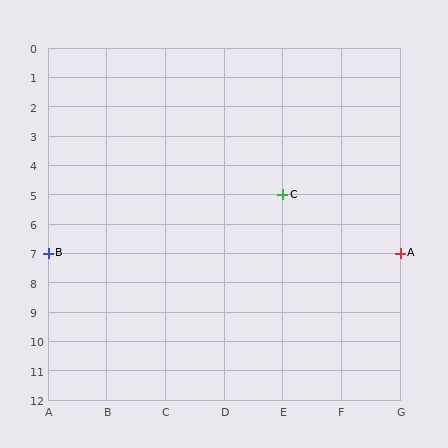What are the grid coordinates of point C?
Point C is at grid coordinates (E, 5).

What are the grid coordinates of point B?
Point B is at grid coordinates (A, 7).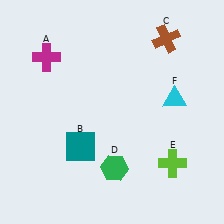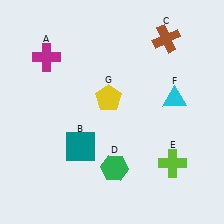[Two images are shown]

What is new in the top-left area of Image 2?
A yellow pentagon (G) was added in the top-left area of Image 2.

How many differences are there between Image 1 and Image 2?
There is 1 difference between the two images.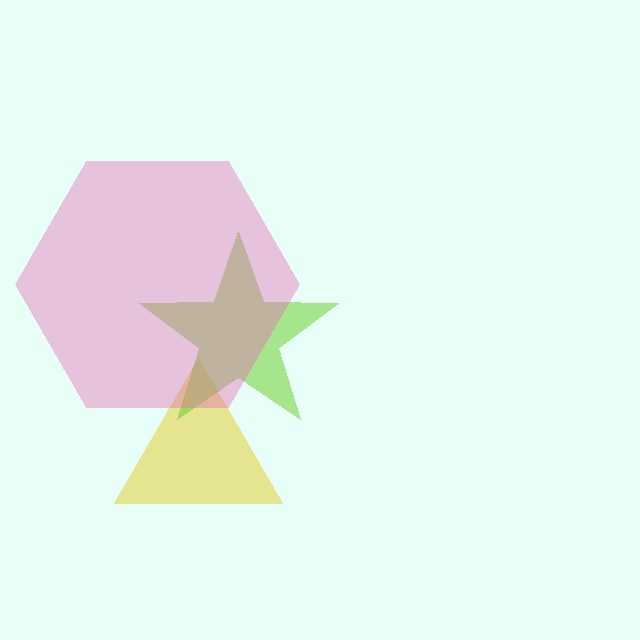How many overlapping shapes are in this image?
There are 3 overlapping shapes in the image.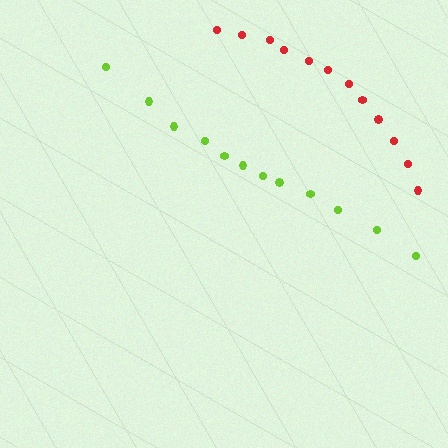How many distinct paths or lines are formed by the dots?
There are 2 distinct paths.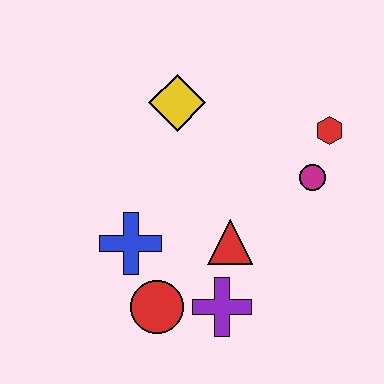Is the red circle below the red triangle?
Yes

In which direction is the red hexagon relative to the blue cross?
The red hexagon is to the right of the blue cross.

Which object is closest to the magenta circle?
The red hexagon is closest to the magenta circle.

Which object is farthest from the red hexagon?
The red circle is farthest from the red hexagon.